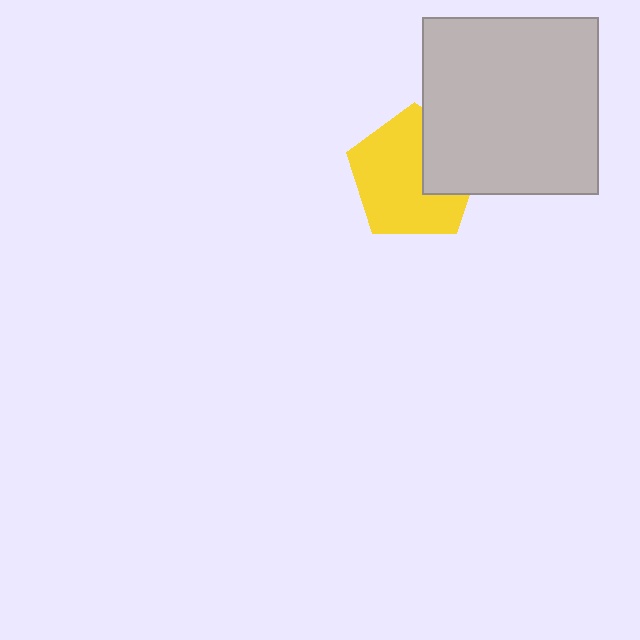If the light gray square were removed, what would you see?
You would see the complete yellow pentagon.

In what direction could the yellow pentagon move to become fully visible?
The yellow pentagon could move left. That would shift it out from behind the light gray square entirely.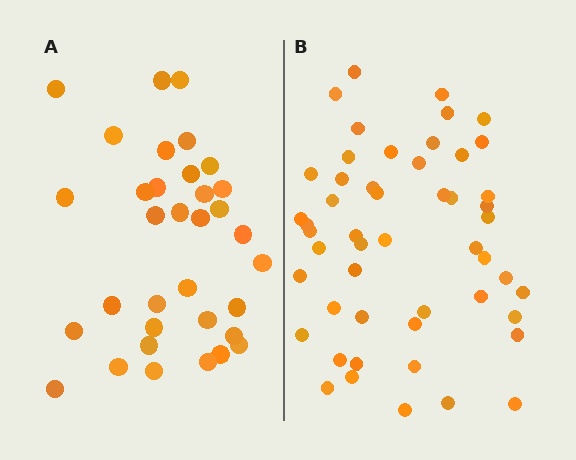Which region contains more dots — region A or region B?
Region B (the right region) has more dots.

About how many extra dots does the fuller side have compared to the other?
Region B has approximately 15 more dots than region A.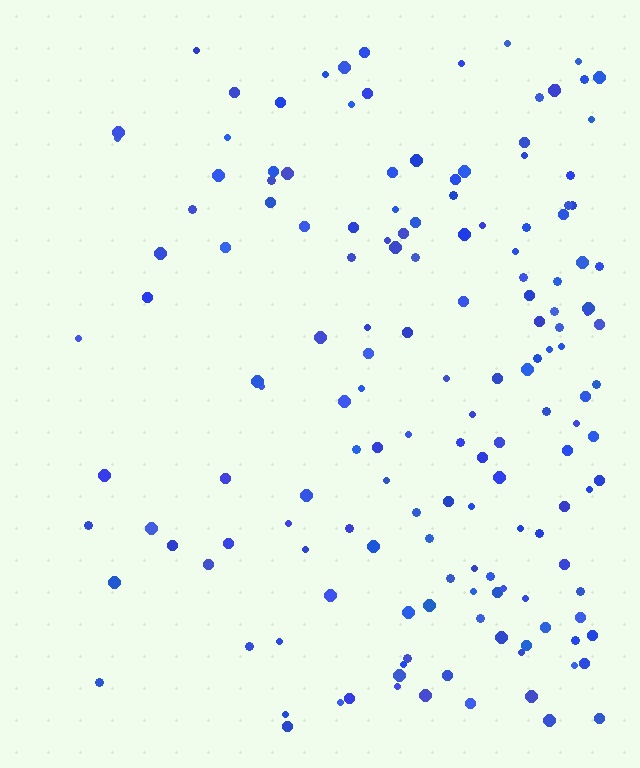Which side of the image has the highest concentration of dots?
The right.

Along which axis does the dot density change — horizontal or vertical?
Horizontal.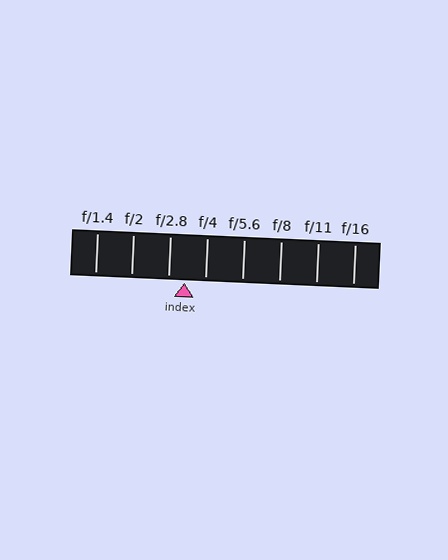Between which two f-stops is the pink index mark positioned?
The index mark is between f/2.8 and f/4.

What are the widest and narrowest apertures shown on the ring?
The widest aperture shown is f/1.4 and the narrowest is f/16.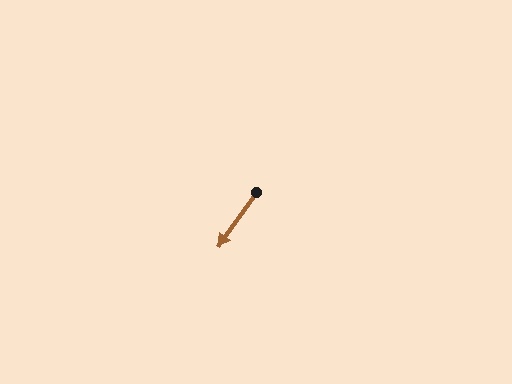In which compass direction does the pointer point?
Southwest.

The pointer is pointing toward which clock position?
Roughly 7 o'clock.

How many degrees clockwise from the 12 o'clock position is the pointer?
Approximately 215 degrees.